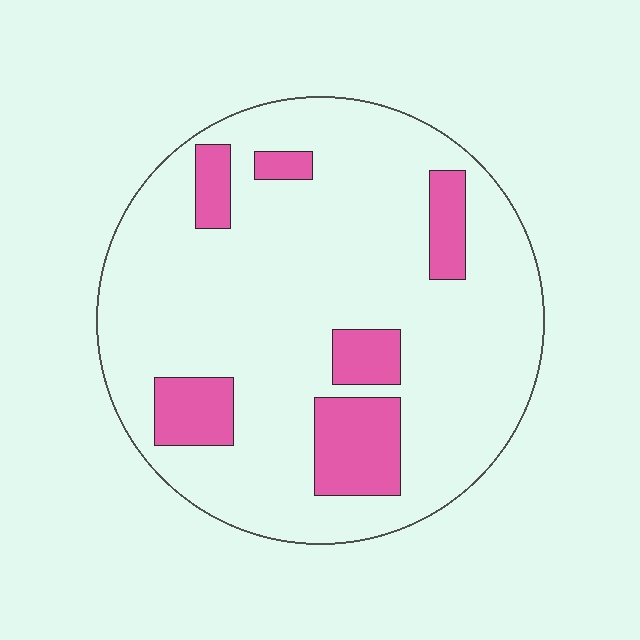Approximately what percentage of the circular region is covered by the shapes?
Approximately 15%.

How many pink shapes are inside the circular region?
6.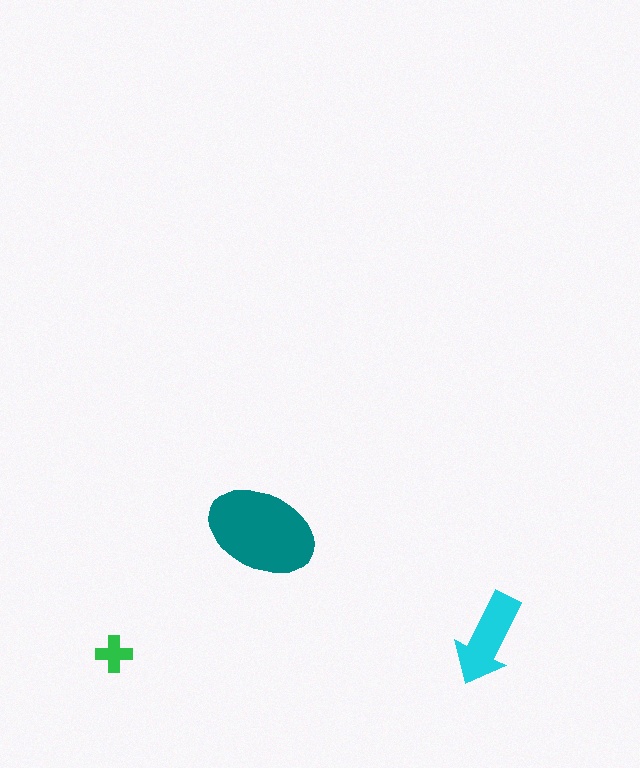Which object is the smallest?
The green cross.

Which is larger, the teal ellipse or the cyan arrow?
The teal ellipse.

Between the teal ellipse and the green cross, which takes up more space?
The teal ellipse.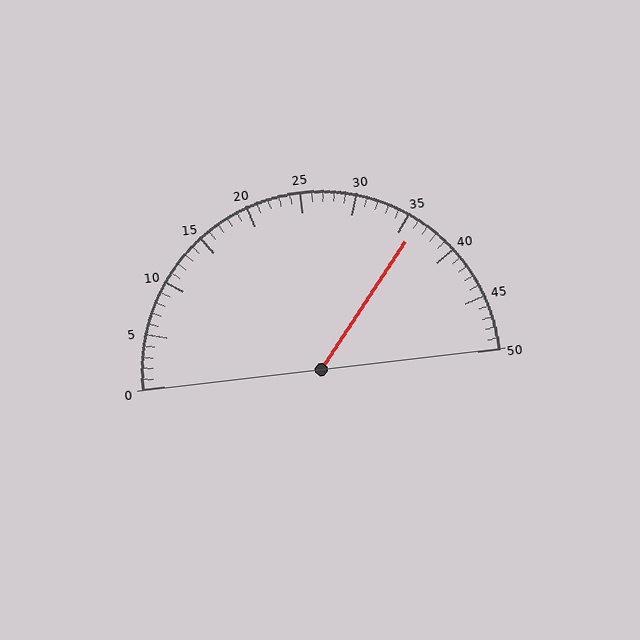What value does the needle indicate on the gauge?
The needle indicates approximately 36.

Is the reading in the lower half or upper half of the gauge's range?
The reading is in the upper half of the range (0 to 50).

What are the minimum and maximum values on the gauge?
The gauge ranges from 0 to 50.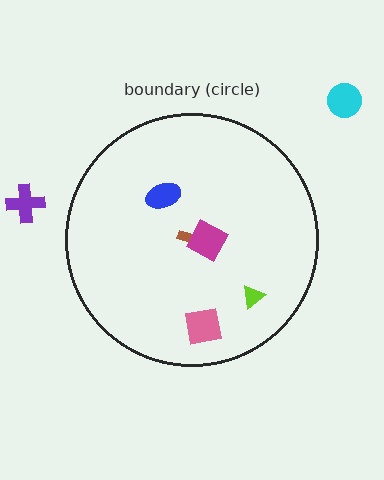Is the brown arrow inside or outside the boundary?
Inside.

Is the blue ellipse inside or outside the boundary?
Inside.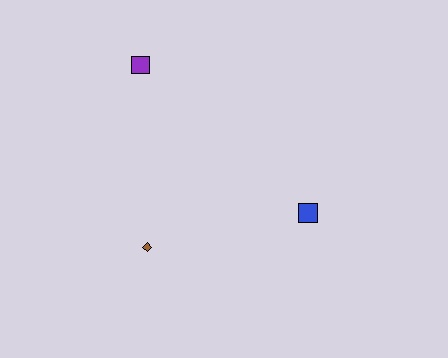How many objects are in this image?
There are 3 objects.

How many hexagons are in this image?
There are no hexagons.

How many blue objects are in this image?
There is 1 blue object.